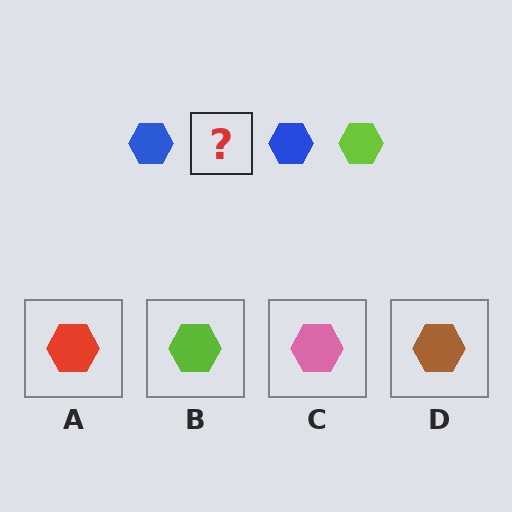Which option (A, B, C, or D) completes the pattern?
B.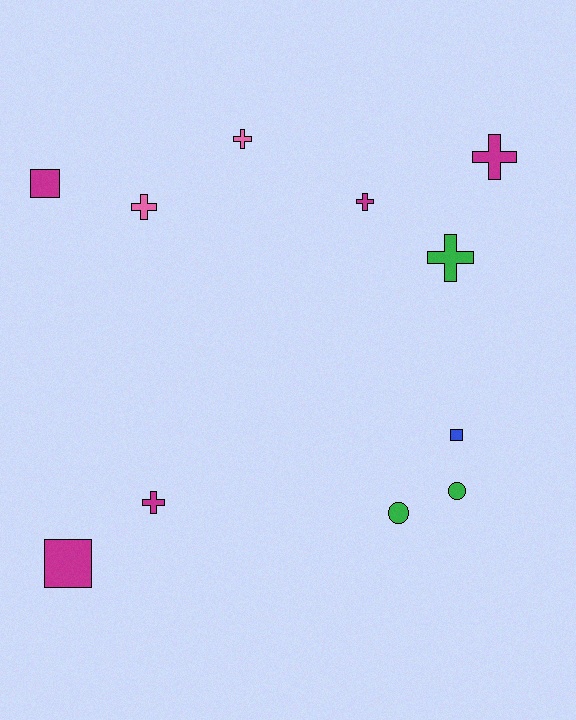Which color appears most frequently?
Magenta, with 5 objects.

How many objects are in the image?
There are 11 objects.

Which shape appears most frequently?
Cross, with 6 objects.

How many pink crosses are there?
There are 2 pink crosses.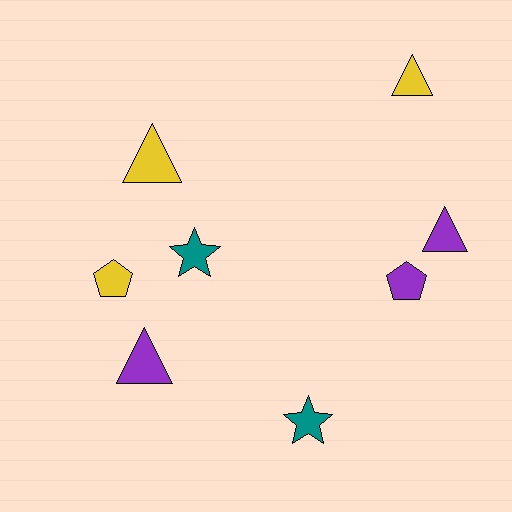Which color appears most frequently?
Yellow, with 3 objects.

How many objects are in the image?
There are 8 objects.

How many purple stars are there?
There are no purple stars.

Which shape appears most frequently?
Triangle, with 4 objects.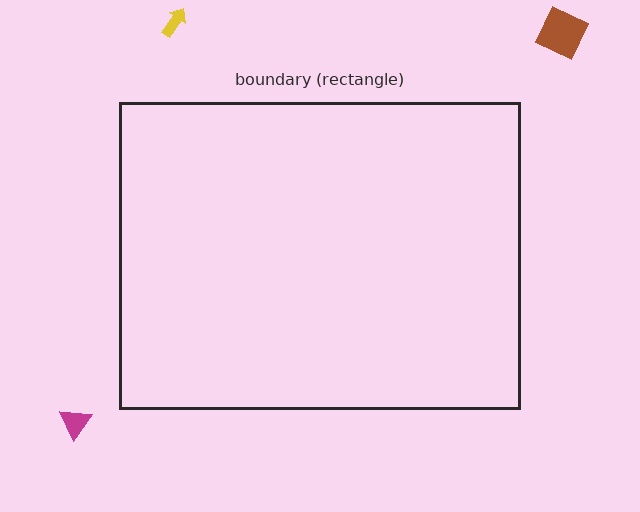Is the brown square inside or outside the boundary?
Outside.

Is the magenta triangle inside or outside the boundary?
Outside.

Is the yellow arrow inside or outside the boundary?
Outside.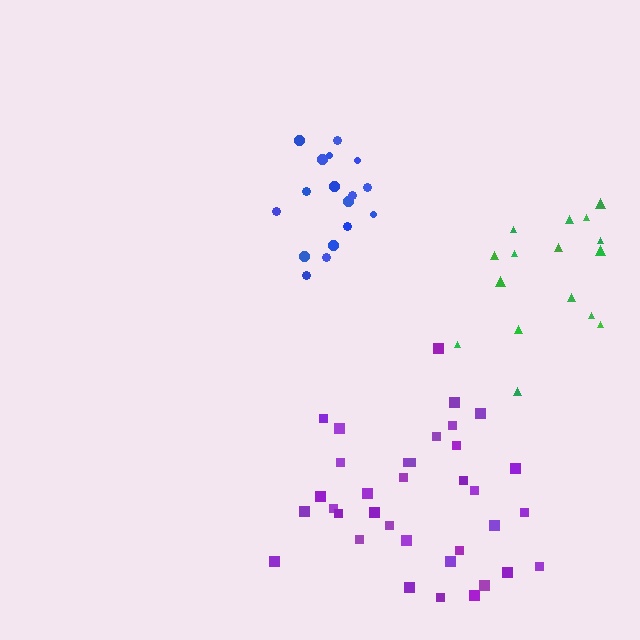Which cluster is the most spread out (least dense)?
Green.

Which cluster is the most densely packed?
Blue.